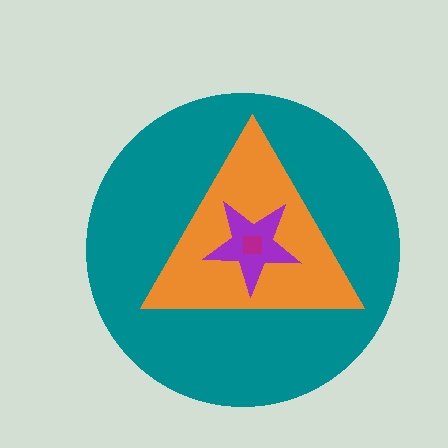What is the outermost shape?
The teal circle.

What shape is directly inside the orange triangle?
The purple star.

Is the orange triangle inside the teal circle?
Yes.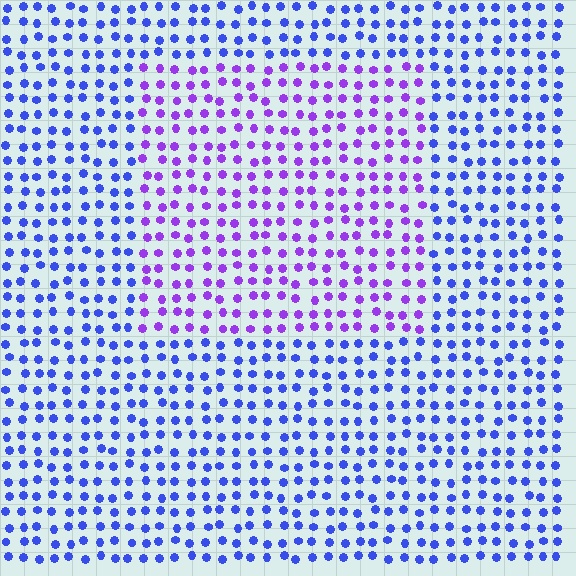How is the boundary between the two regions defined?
The boundary is defined purely by a slight shift in hue (about 41 degrees). Spacing, size, and orientation are identical on both sides.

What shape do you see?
I see a rectangle.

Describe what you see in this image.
The image is filled with small blue elements in a uniform arrangement. A rectangle-shaped region is visible where the elements are tinted to a slightly different hue, forming a subtle color boundary.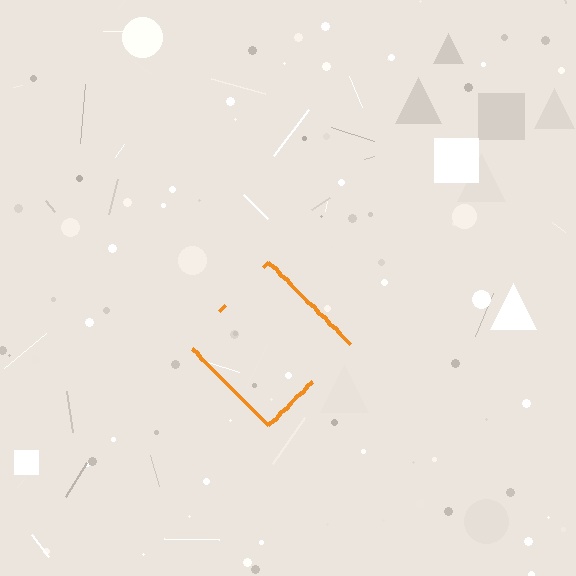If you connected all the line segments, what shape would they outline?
They would outline a diamond.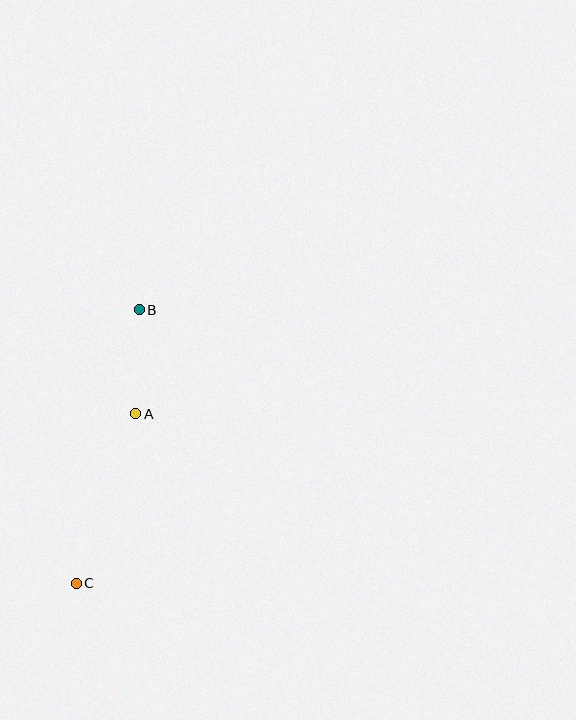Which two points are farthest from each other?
Points B and C are farthest from each other.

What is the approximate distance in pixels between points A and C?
The distance between A and C is approximately 180 pixels.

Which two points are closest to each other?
Points A and B are closest to each other.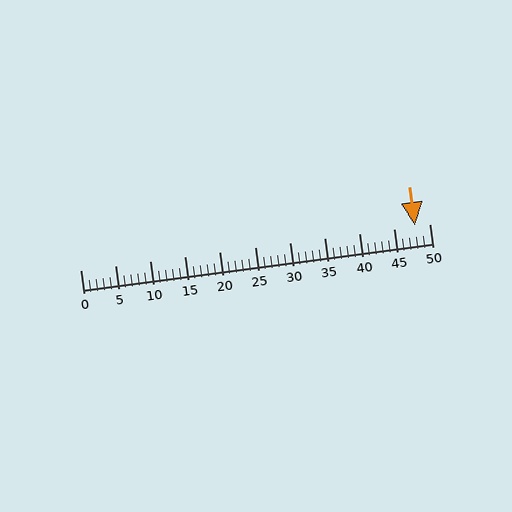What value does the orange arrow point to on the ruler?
The orange arrow points to approximately 48.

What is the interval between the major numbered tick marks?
The major tick marks are spaced 5 units apart.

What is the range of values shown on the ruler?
The ruler shows values from 0 to 50.